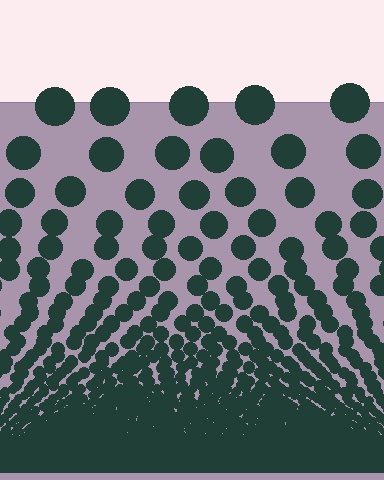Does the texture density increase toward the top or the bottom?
Density increases toward the bottom.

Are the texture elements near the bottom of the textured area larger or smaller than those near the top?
Smaller. The gradient is inverted — elements near the bottom are smaller and denser.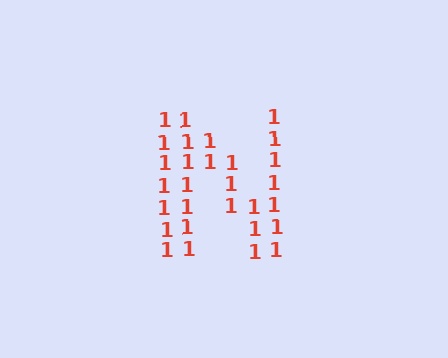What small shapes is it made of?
It is made of small digit 1's.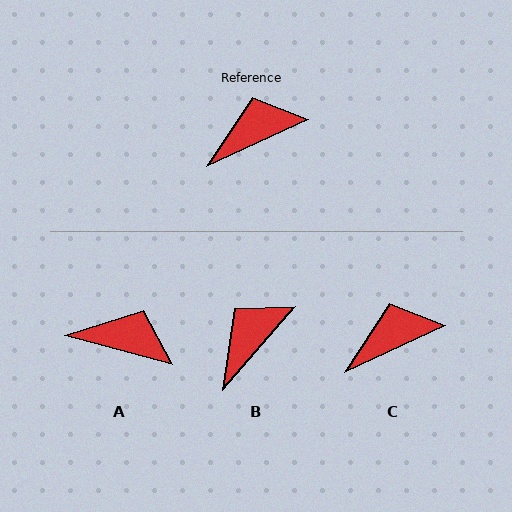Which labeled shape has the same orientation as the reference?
C.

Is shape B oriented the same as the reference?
No, it is off by about 25 degrees.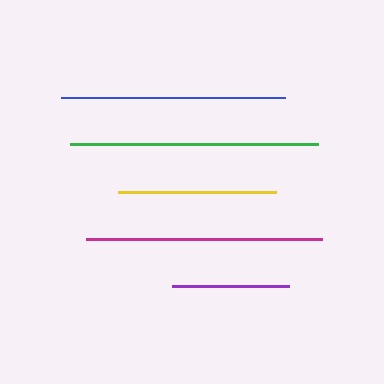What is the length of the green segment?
The green segment is approximately 247 pixels long.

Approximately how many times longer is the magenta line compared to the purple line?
The magenta line is approximately 2.0 times the length of the purple line.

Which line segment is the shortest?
The purple line is the shortest at approximately 118 pixels.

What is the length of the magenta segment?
The magenta segment is approximately 236 pixels long.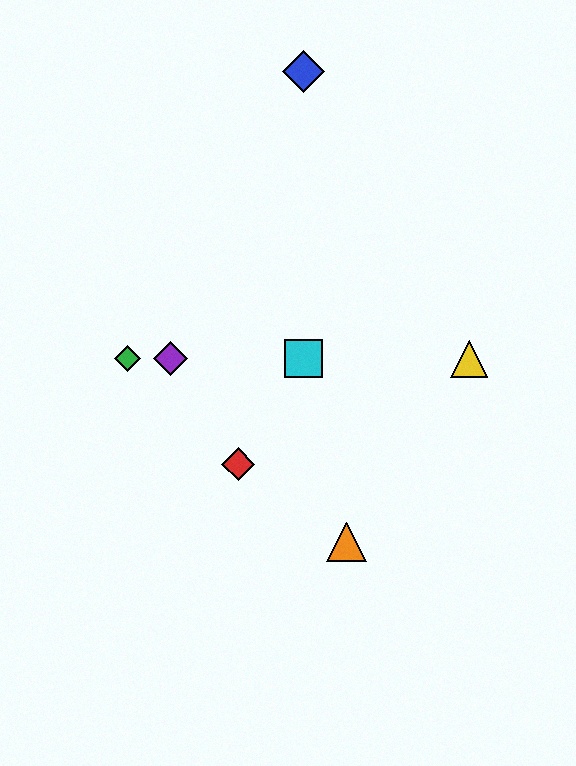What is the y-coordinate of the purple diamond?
The purple diamond is at y≈359.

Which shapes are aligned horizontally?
The green diamond, the yellow triangle, the purple diamond, the cyan square are aligned horizontally.